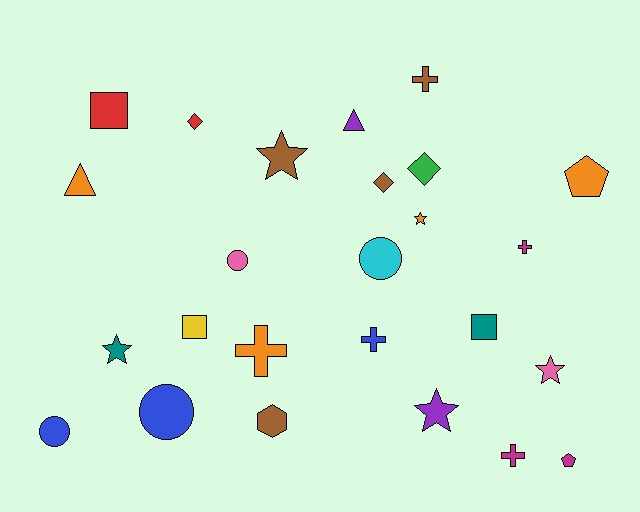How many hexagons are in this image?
There is 1 hexagon.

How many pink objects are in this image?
There are 2 pink objects.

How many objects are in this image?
There are 25 objects.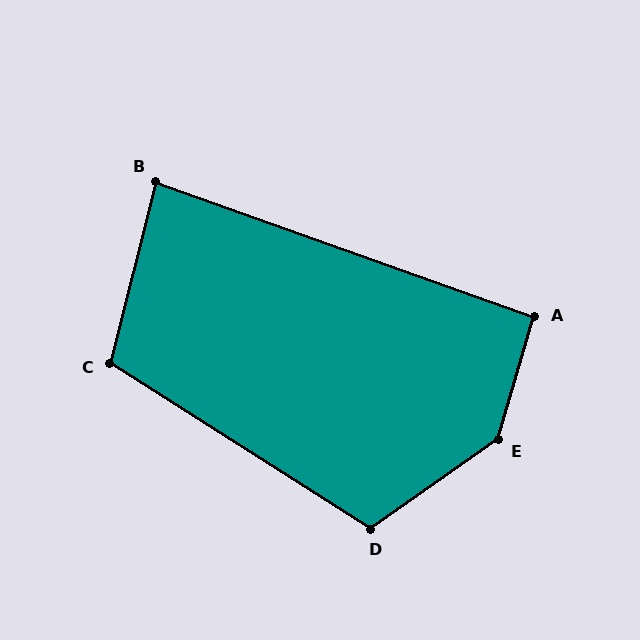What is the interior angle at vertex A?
Approximately 93 degrees (approximately right).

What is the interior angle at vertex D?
Approximately 113 degrees (obtuse).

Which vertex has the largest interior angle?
E, at approximately 141 degrees.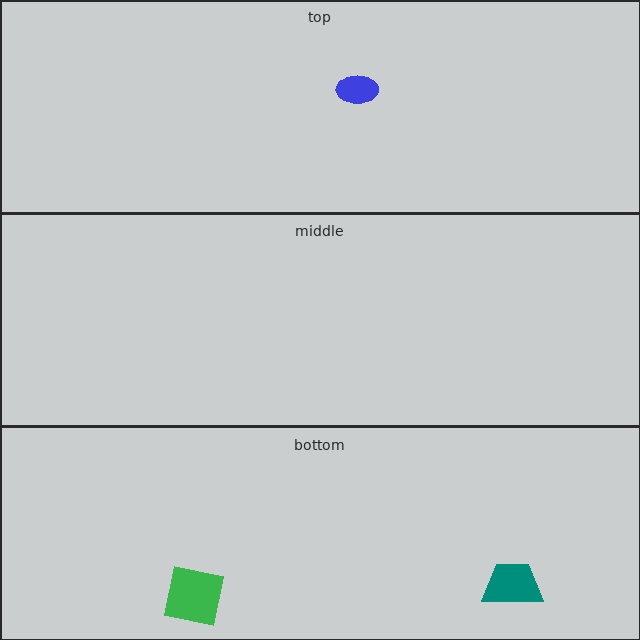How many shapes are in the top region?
1.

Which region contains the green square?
The bottom region.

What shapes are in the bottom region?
The teal trapezoid, the green square.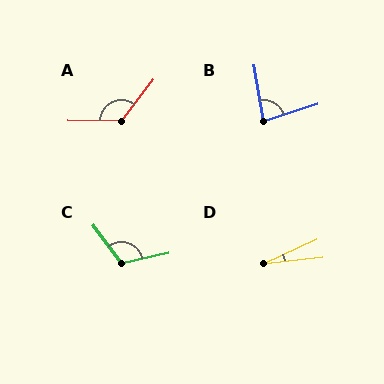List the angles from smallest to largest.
D (19°), B (82°), C (114°), A (127°).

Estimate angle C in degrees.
Approximately 114 degrees.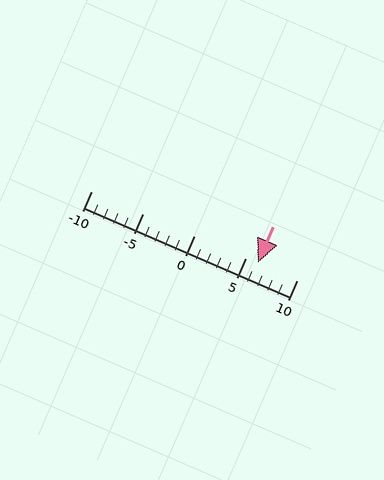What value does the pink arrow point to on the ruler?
The pink arrow points to approximately 6.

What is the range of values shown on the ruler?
The ruler shows values from -10 to 10.